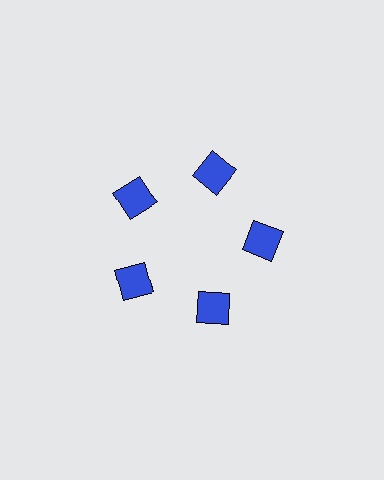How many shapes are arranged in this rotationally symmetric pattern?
There are 5 shapes, arranged in 5 groups of 1.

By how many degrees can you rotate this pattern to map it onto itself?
The pattern maps onto itself every 72 degrees of rotation.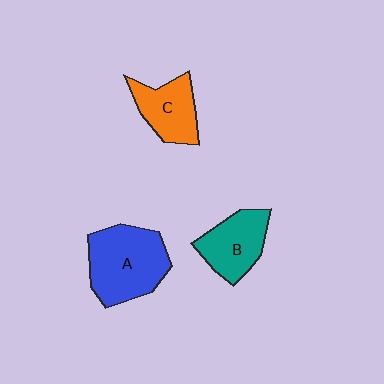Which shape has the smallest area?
Shape C (orange).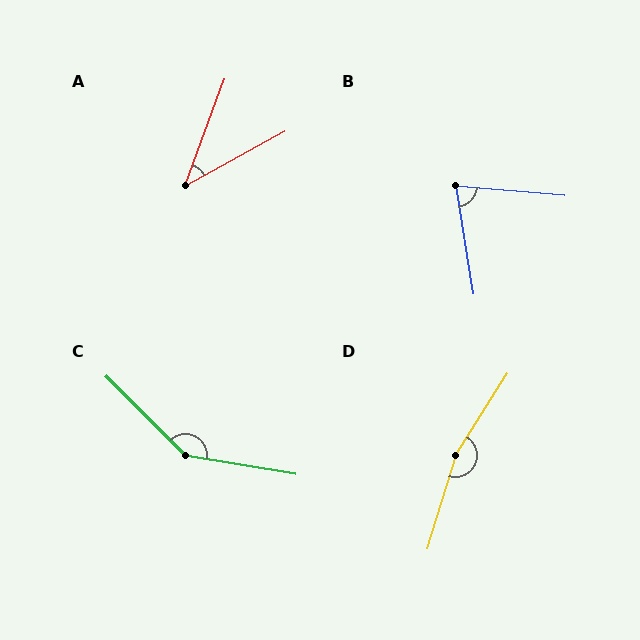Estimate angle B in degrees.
Approximately 76 degrees.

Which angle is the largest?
D, at approximately 164 degrees.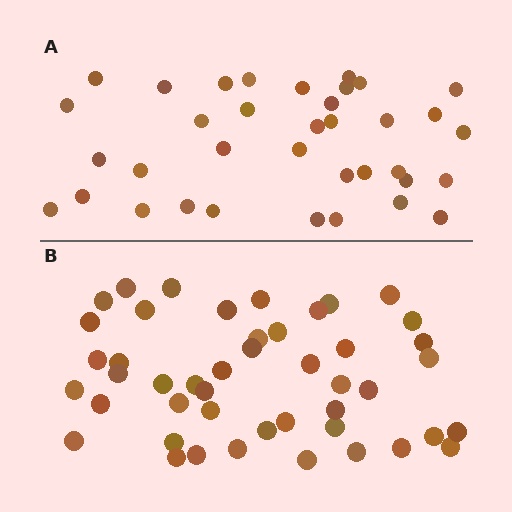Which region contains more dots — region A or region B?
Region B (the bottom region) has more dots.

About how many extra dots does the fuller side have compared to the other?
Region B has roughly 10 or so more dots than region A.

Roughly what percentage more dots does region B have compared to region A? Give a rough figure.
About 30% more.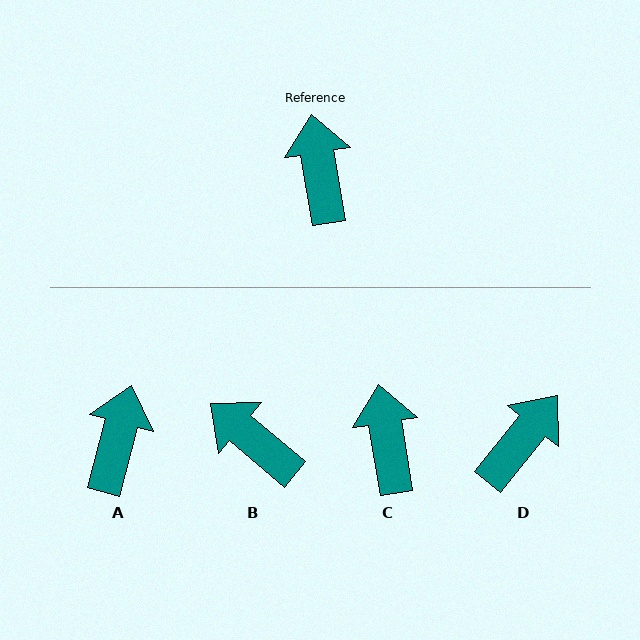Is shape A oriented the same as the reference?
No, it is off by about 24 degrees.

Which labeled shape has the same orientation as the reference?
C.